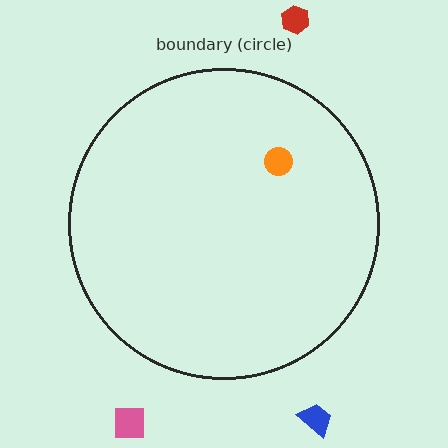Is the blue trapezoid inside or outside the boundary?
Outside.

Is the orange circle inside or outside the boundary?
Inside.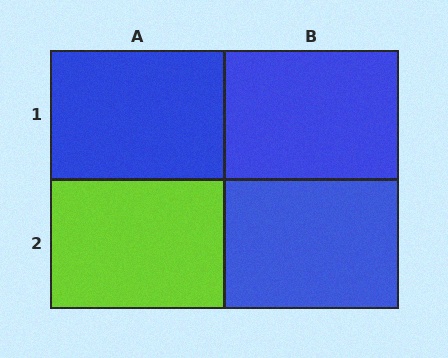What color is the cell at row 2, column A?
Lime.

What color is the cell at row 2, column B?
Blue.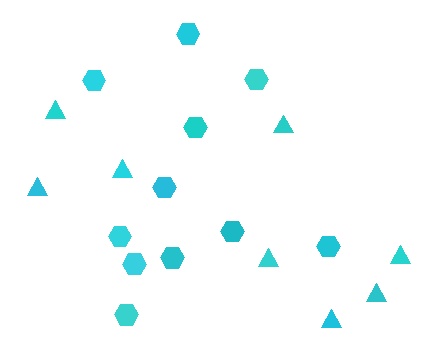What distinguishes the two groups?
There are 2 groups: one group of hexagons (11) and one group of triangles (8).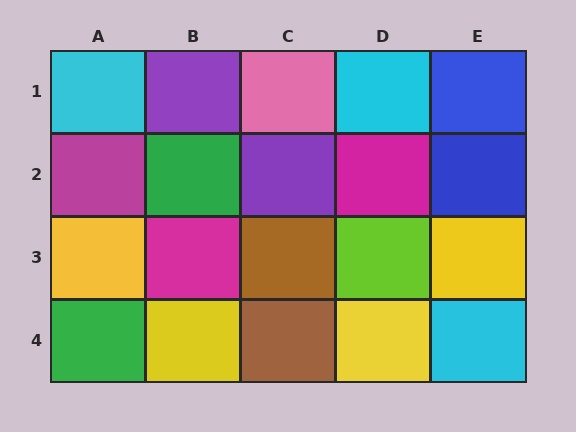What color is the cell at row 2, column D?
Magenta.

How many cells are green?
2 cells are green.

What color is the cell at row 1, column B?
Purple.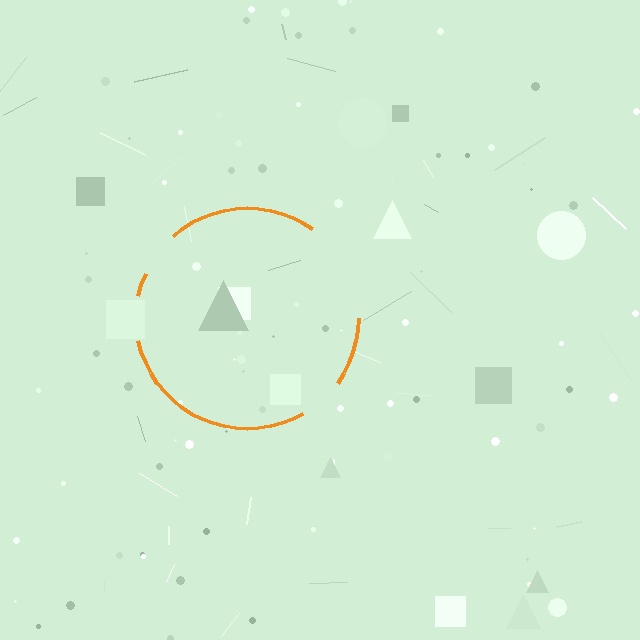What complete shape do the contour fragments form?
The contour fragments form a circle.